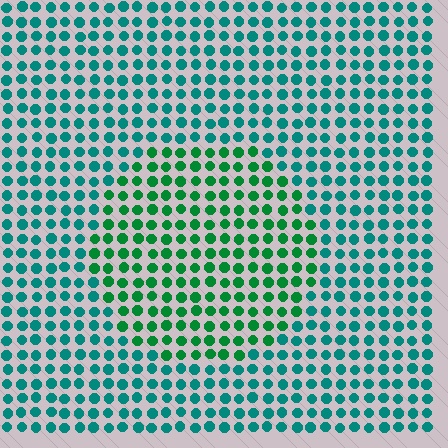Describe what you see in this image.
The image is filled with small teal elements in a uniform arrangement. A circle-shaped region is visible where the elements are tinted to a slightly different hue, forming a subtle color boundary.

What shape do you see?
I see a circle.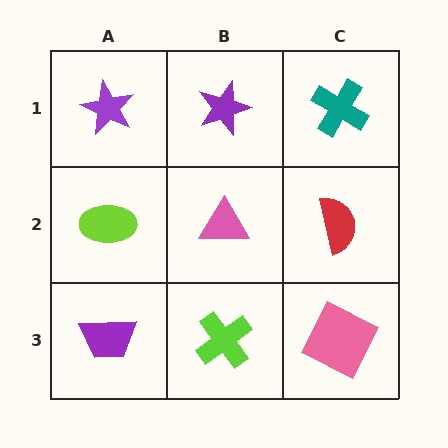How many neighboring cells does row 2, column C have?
3.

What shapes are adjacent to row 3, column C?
A red semicircle (row 2, column C), a lime cross (row 3, column B).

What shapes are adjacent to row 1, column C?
A red semicircle (row 2, column C), a purple star (row 1, column B).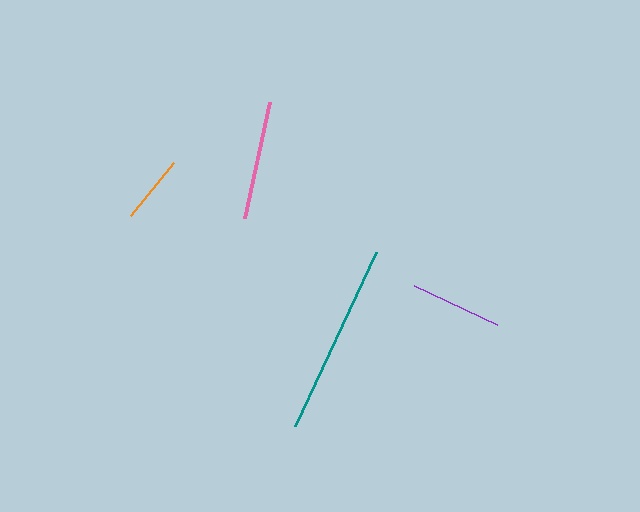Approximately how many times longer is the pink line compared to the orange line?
The pink line is approximately 1.8 times the length of the orange line.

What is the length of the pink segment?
The pink segment is approximately 119 pixels long.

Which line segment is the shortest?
The orange line is the shortest at approximately 68 pixels.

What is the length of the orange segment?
The orange segment is approximately 68 pixels long.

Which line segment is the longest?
The teal line is the longest at approximately 192 pixels.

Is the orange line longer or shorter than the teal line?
The teal line is longer than the orange line.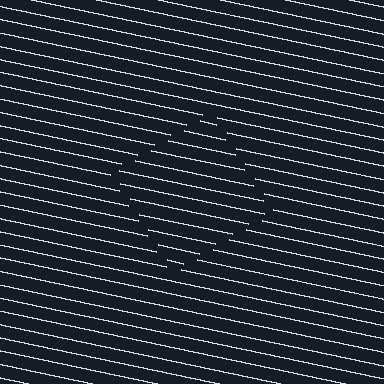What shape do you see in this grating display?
An illusory square. The interior of the shape contains the same grating, shifted by half a period — the contour is defined by the phase discontinuity where line-ends from the inner and outer gratings abut.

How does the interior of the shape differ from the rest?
The interior of the shape contains the same grating, shifted by half a period — the contour is defined by the phase discontinuity where line-ends from the inner and outer gratings abut.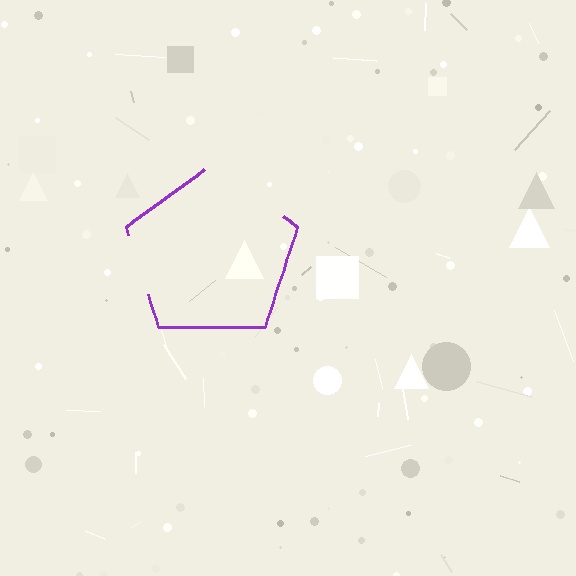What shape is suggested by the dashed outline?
The dashed outline suggests a pentagon.